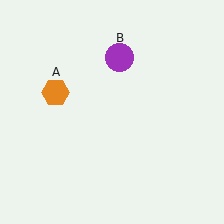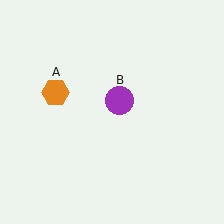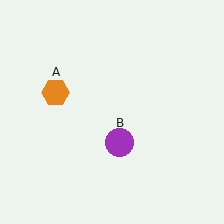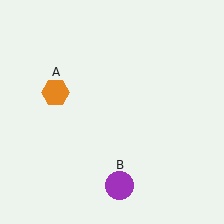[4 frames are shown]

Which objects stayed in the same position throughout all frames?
Orange hexagon (object A) remained stationary.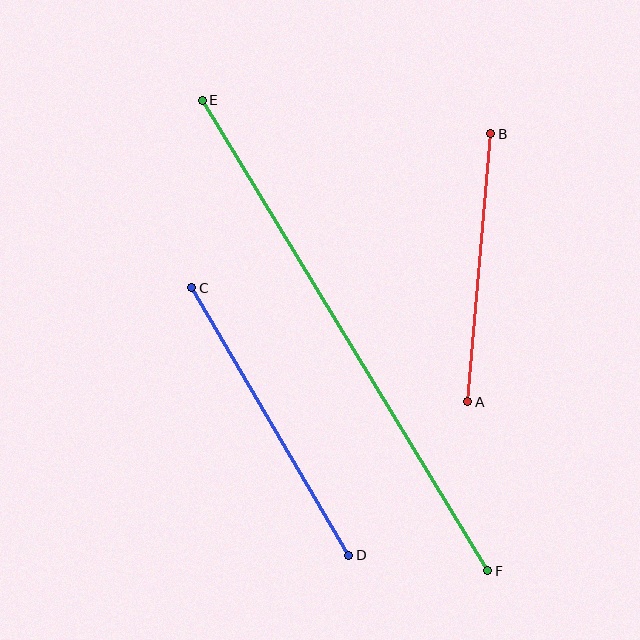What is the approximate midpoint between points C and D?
The midpoint is at approximately (270, 421) pixels.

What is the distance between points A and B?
The distance is approximately 269 pixels.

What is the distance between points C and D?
The distance is approximately 310 pixels.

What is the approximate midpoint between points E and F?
The midpoint is at approximately (345, 336) pixels.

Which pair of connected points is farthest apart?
Points E and F are farthest apart.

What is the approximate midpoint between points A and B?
The midpoint is at approximately (479, 268) pixels.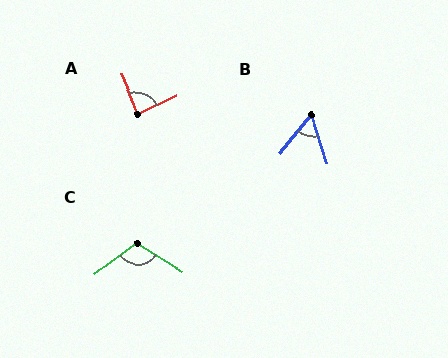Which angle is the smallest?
B, at approximately 58 degrees.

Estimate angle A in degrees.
Approximately 87 degrees.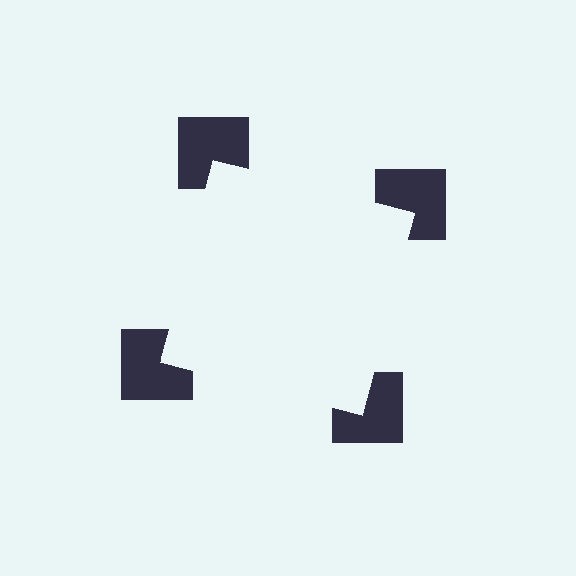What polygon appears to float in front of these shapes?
An illusory square — its edges are inferred from the aligned wedge cuts in the notched squares, not physically drawn.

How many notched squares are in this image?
There are 4 — one at each vertex of the illusory square.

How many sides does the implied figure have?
4 sides.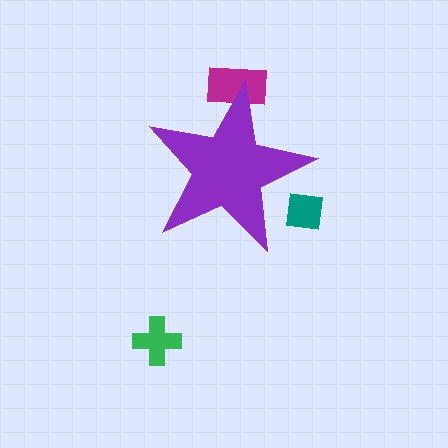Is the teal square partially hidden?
Yes, the teal square is partially hidden behind the purple star.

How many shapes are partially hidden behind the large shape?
2 shapes are partially hidden.